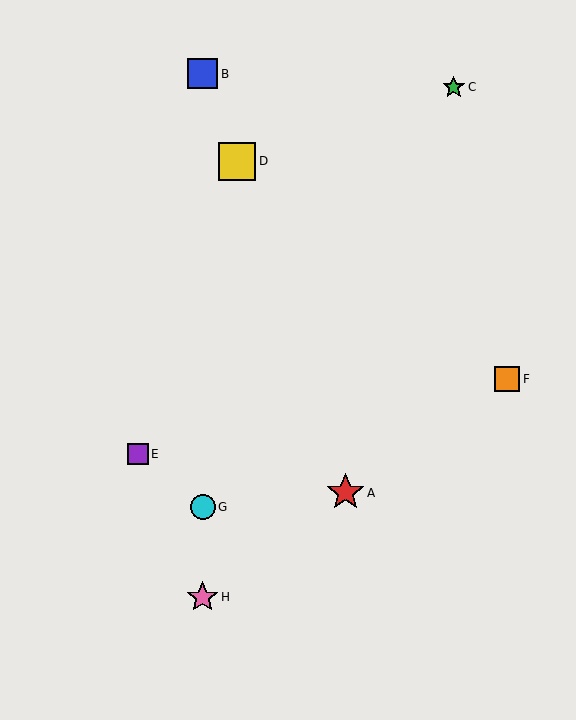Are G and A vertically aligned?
No, G is at x≈203 and A is at x≈346.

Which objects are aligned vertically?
Objects B, G, H are aligned vertically.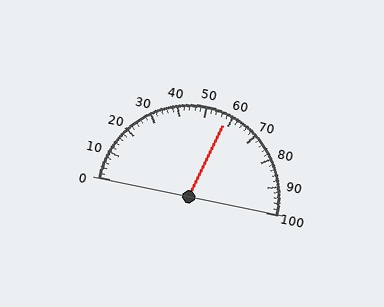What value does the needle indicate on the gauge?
The needle indicates approximately 58.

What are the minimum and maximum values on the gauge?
The gauge ranges from 0 to 100.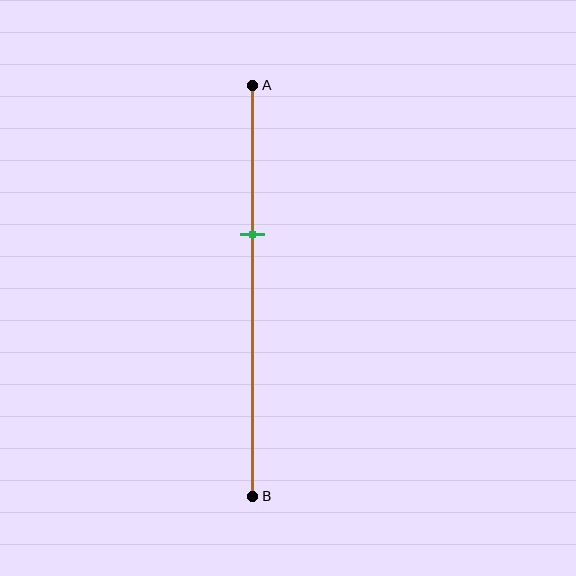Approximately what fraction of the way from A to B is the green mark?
The green mark is approximately 35% of the way from A to B.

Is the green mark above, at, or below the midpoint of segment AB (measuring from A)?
The green mark is above the midpoint of segment AB.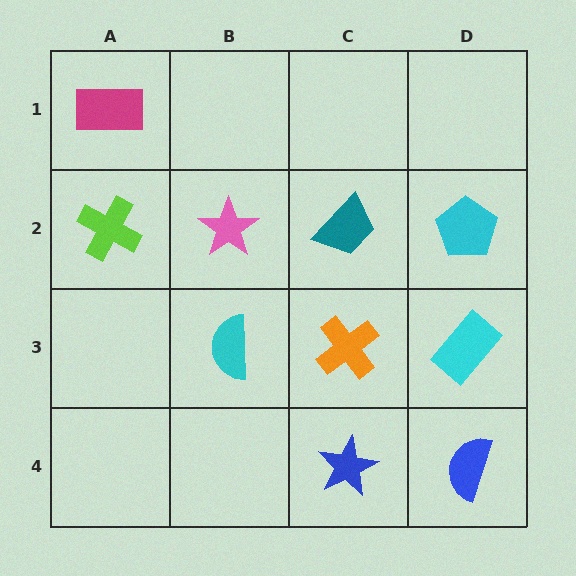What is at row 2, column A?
A lime cross.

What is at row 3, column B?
A cyan semicircle.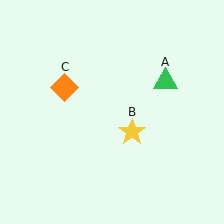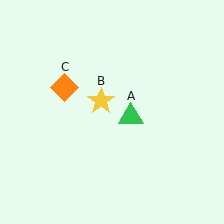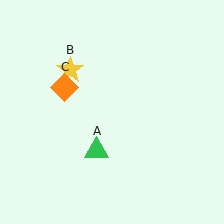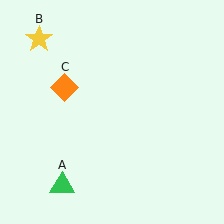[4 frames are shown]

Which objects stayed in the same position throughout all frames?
Orange diamond (object C) remained stationary.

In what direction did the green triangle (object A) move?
The green triangle (object A) moved down and to the left.